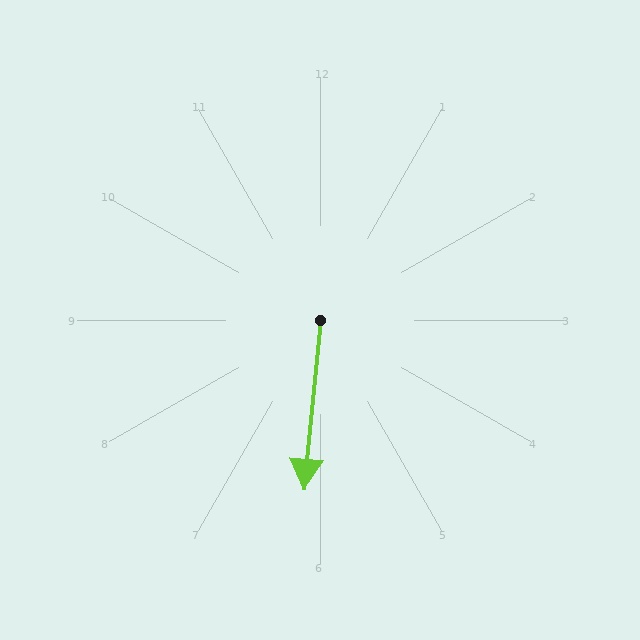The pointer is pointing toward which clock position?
Roughly 6 o'clock.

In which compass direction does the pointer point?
South.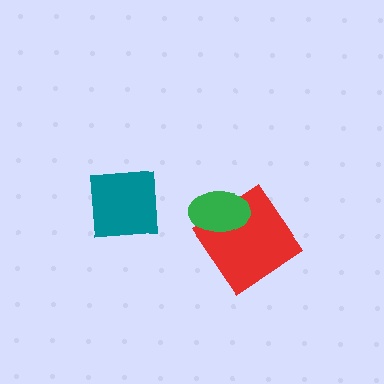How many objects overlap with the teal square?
0 objects overlap with the teal square.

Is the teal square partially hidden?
No, no other shape covers it.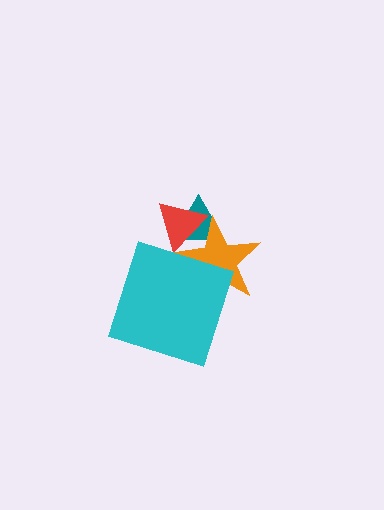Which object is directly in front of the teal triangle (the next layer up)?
The red triangle is directly in front of the teal triangle.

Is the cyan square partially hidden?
No, no other shape covers it.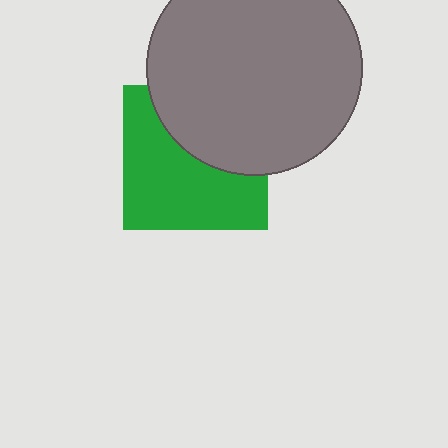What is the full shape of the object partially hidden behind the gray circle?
The partially hidden object is a green square.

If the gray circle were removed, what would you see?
You would see the complete green square.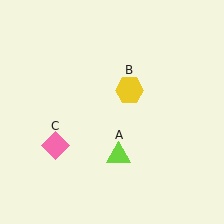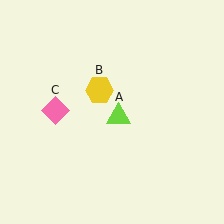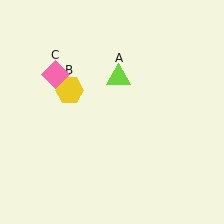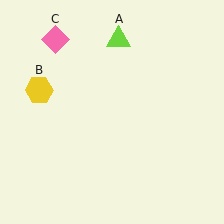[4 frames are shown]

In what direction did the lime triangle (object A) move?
The lime triangle (object A) moved up.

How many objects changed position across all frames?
3 objects changed position: lime triangle (object A), yellow hexagon (object B), pink diamond (object C).